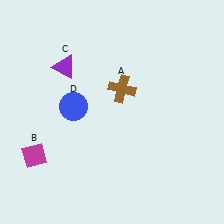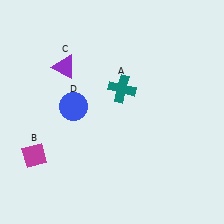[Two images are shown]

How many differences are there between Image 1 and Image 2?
There is 1 difference between the two images.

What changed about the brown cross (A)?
In Image 1, A is brown. In Image 2, it changed to teal.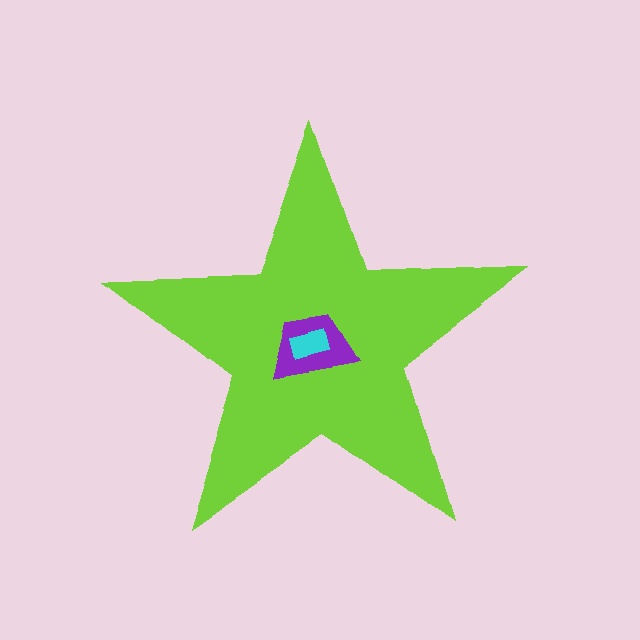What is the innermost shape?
The cyan rectangle.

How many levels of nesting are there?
3.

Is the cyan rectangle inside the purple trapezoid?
Yes.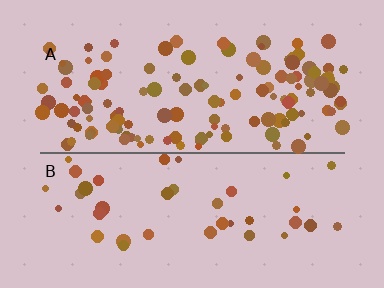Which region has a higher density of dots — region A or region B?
A (the top).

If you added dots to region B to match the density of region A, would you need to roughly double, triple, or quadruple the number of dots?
Approximately triple.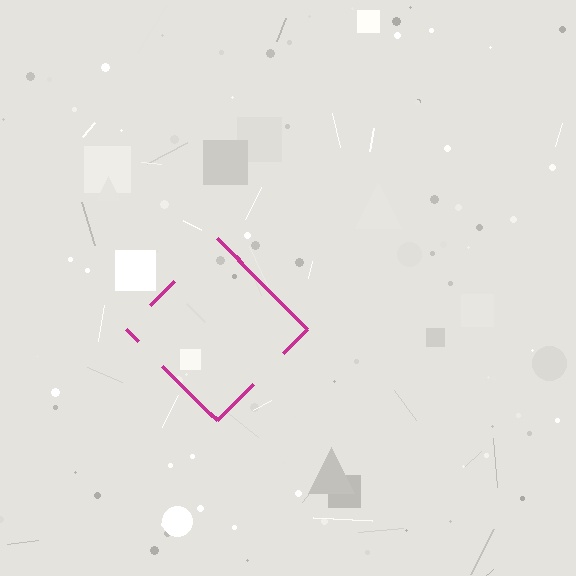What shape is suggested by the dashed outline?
The dashed outline suggests a diamond.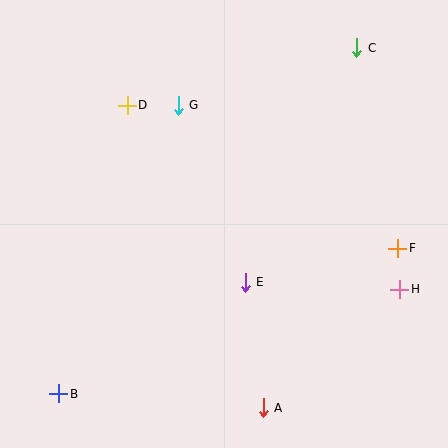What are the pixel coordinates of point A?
Point A is at (263, 408).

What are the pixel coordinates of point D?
Point D is at (127, 105).